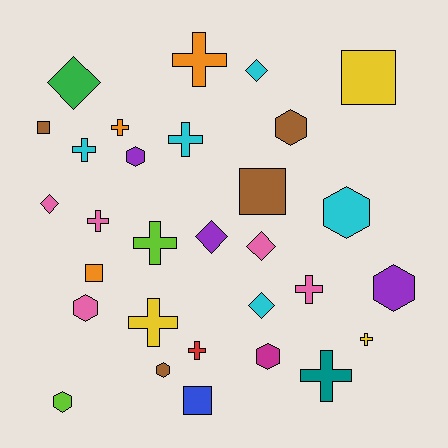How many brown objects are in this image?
There are 4 brown objects.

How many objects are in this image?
There are 30 objects.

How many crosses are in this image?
There are 11 crosses.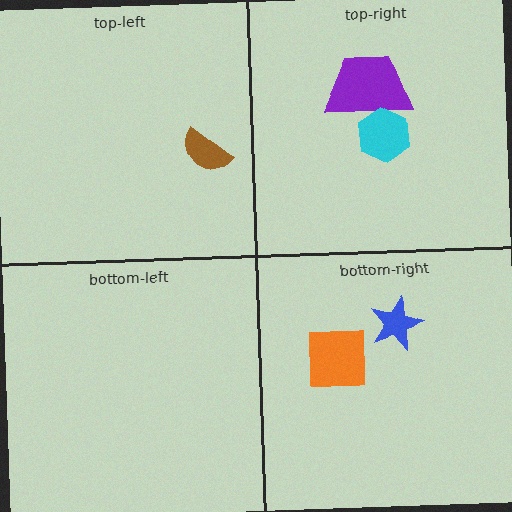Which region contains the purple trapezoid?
The top-right region.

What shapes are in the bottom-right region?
The blue star, the orange square.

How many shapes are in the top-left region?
1.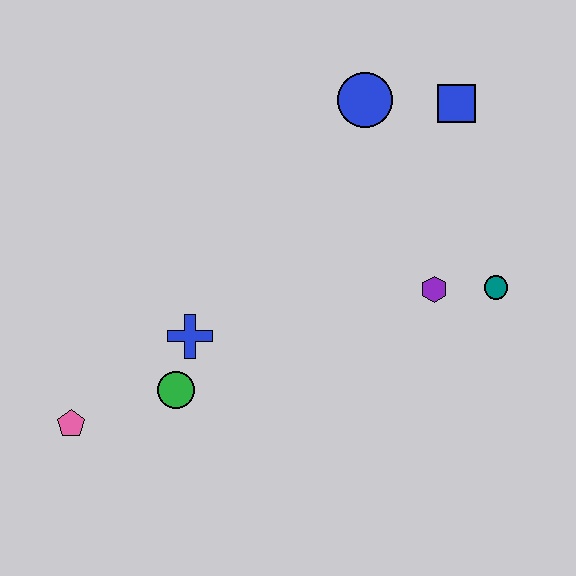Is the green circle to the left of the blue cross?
Yes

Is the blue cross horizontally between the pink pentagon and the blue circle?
Yes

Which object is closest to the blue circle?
The blue square is closest to the blue circle.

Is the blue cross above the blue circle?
No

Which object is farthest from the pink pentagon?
The blue square is farthest from the pink pentagon.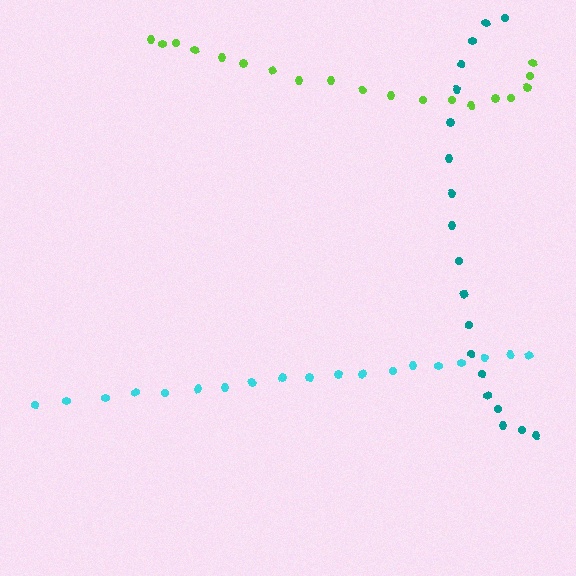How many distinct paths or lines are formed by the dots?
There are 3 distinct paths.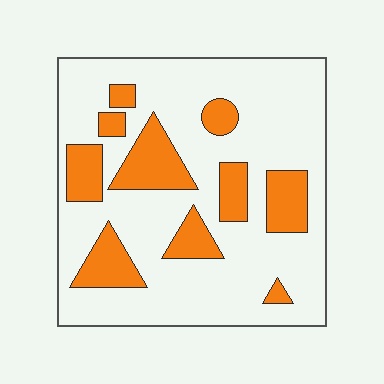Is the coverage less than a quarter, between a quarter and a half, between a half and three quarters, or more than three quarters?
Less than a quarter.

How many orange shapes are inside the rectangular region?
10.